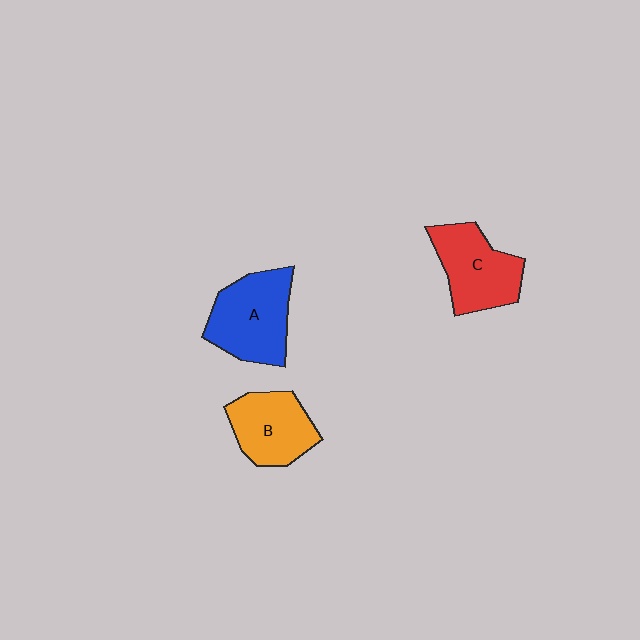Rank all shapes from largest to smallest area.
From largest to smallest: A (blue), C (red), B (orange).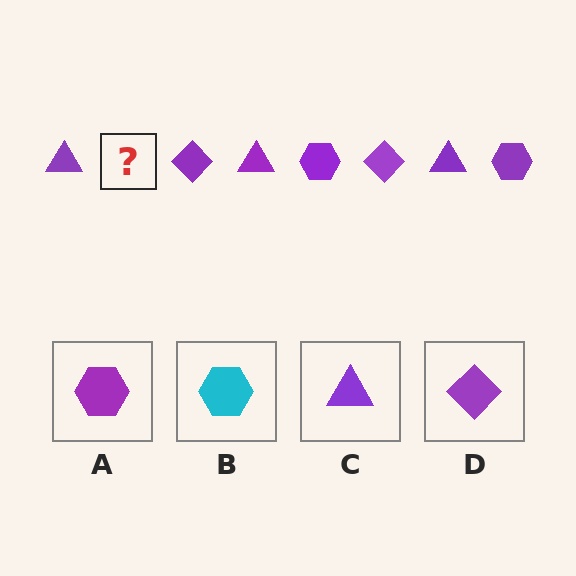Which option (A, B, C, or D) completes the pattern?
A.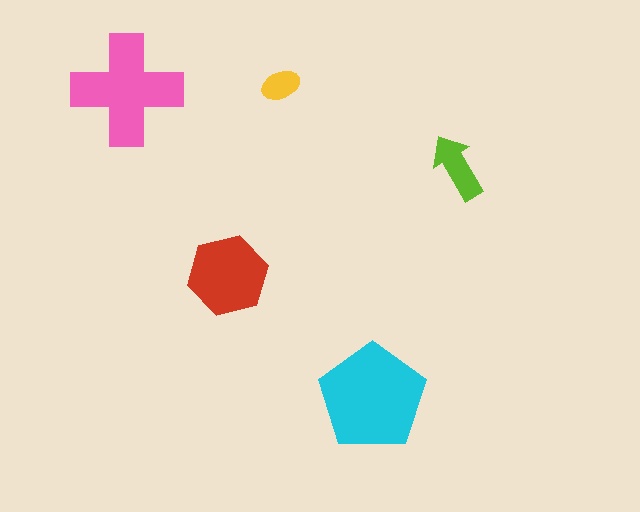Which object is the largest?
The cyan pentagon.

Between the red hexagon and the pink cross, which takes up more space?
The pink cross.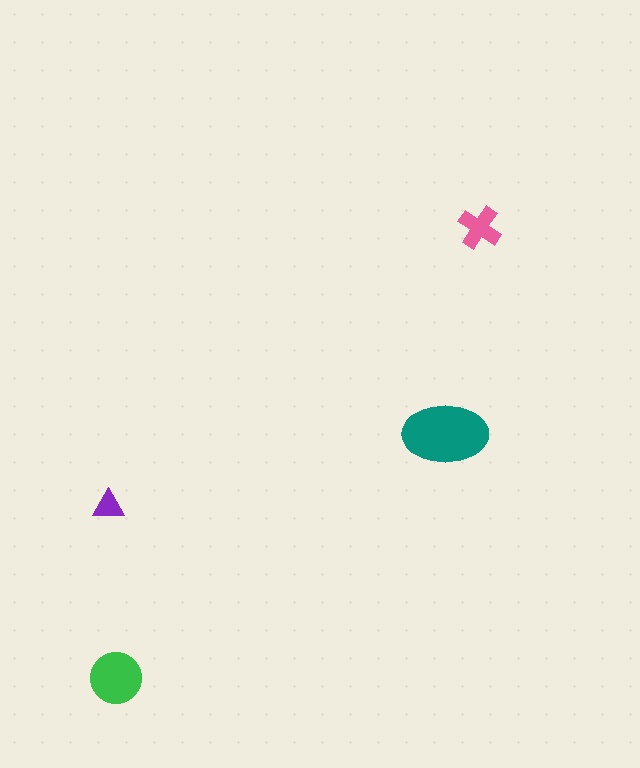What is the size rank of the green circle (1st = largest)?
2nd.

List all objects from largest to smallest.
The teal ellipse, the green circle, the pink cross, the purple triangle.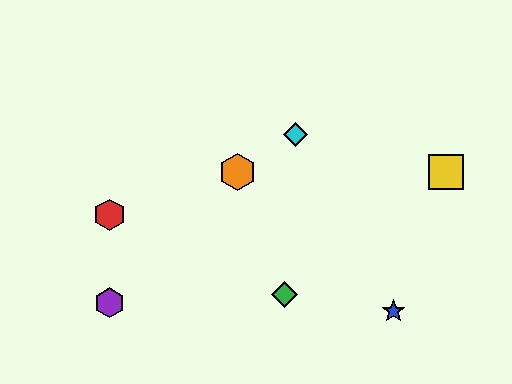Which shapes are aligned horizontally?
The yellow square, the orange hexagon are aligned horizontally.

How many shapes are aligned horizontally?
2 shapes (the yellow square, the orange hexagon) are aligned horizontally.